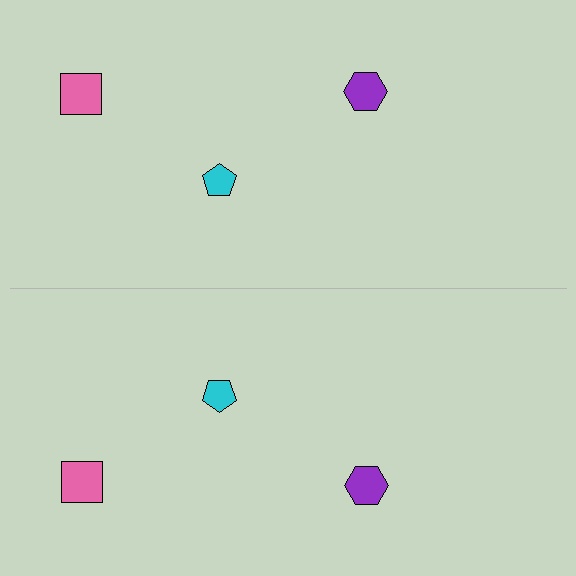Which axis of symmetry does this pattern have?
The pattern has a horizontal axis of symmetry running through the center of the image.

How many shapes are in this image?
There are 6 shapes in this image.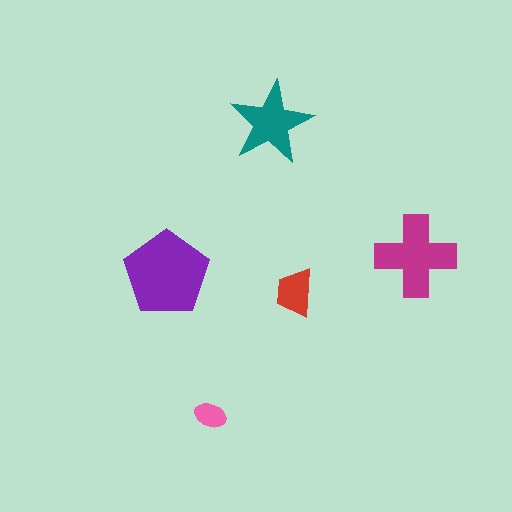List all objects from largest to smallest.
The purple pentagon, the magenta cross, the teal star, the red trapezoid, the pink ellipse.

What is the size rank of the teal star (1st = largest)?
3rd.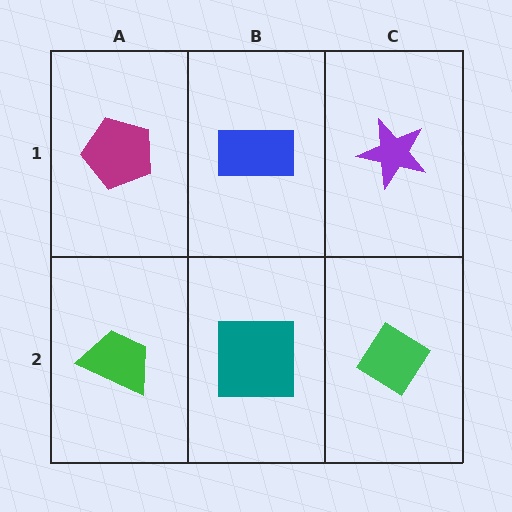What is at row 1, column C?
A purple star.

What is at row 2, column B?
A teal square.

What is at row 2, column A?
A green trapezoid.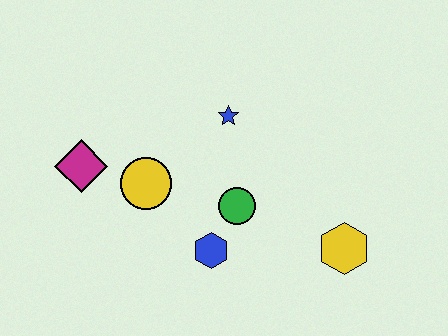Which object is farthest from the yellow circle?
The yellow hexagon is farthest from the yellow circle.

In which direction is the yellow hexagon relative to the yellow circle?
The yellow hexagon is to the right of the yellow circle.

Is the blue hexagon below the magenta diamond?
Yes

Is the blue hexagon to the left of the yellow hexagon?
Yes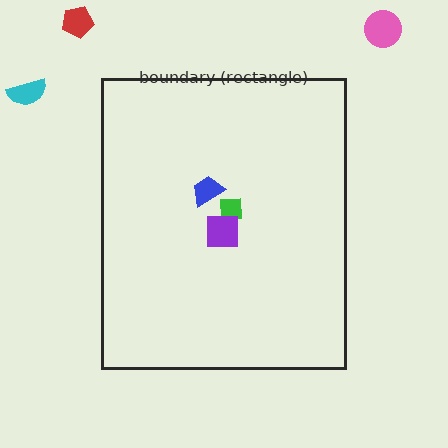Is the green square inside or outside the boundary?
Inside.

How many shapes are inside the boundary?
3 inside, 3 outside.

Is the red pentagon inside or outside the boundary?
Outside.